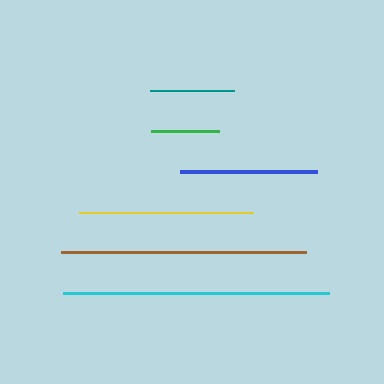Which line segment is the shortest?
The green line is the shortest at approximately 67 pixels.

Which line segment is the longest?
The cyan line is the longest at approximately 266 pixels.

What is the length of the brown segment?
The brown segment is approximately 245 pixels long.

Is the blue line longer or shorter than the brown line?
The brown line is longer than the blue line.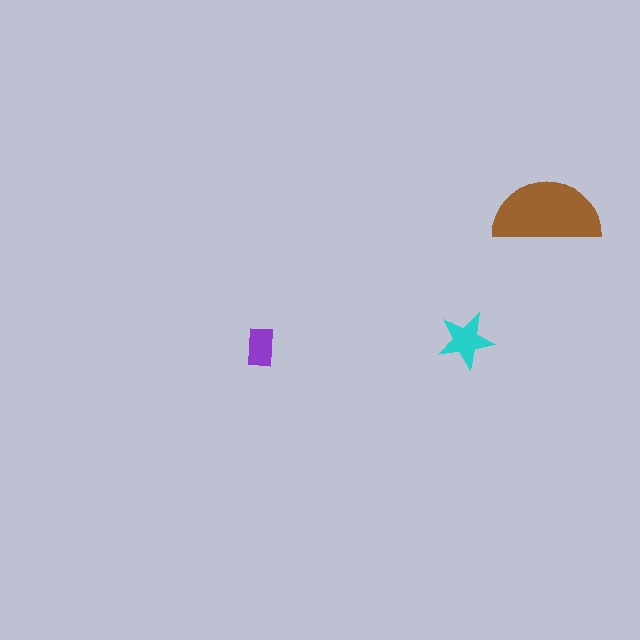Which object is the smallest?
The purple rectangle.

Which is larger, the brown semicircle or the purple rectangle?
The brown semicircle.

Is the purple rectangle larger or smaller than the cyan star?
Smaller.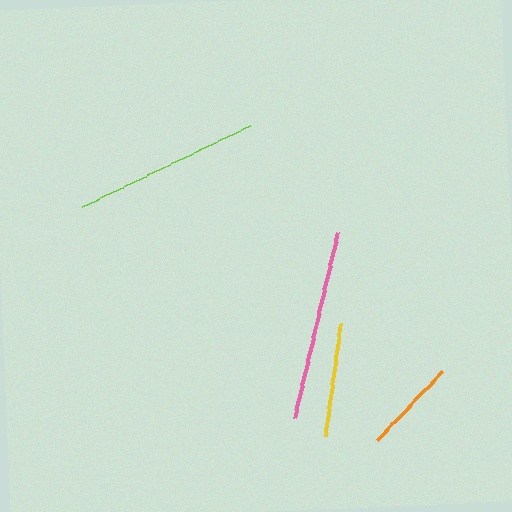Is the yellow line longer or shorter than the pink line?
The pink line is longer than the yellow line.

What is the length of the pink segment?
The pink segment is approximately 191 pixels long.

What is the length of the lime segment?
The lime segment is approximately 187 pixels long.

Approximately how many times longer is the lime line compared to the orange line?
The lime line is approximately 2.0 times the length of the orange line.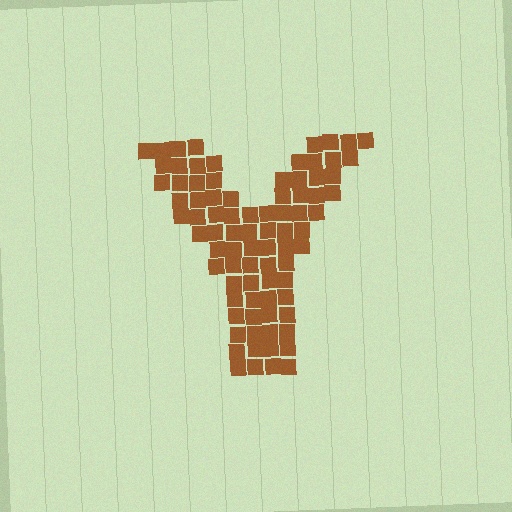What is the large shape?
The large shape is the letter Y.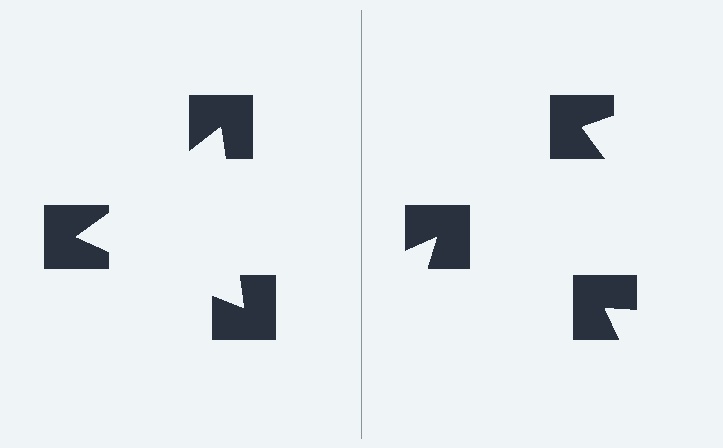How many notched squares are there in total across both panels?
6 — 3 on each side.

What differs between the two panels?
The notched squares are positioned identically on both sides; only the wedge orientations differ. On the left they align to a triangle; on the right they are misaligned.